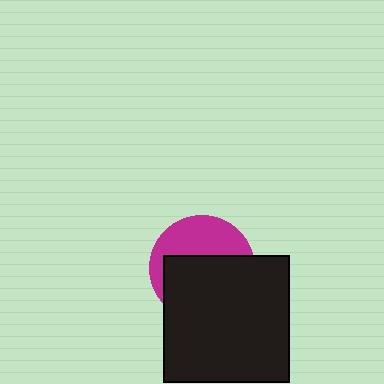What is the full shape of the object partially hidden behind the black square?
The partially hidden object is a magenta circle.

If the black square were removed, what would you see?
You would see the complete magenta circle.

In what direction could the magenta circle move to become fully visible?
The magenta circle could move up. That would shift it out from behind the black square entirely.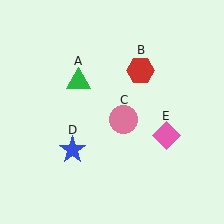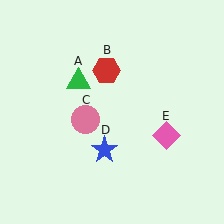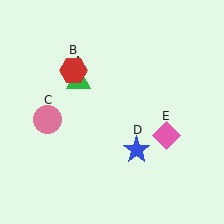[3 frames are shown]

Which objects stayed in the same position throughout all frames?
Green triangle (object A) and pink diamond (object E) remained stationary.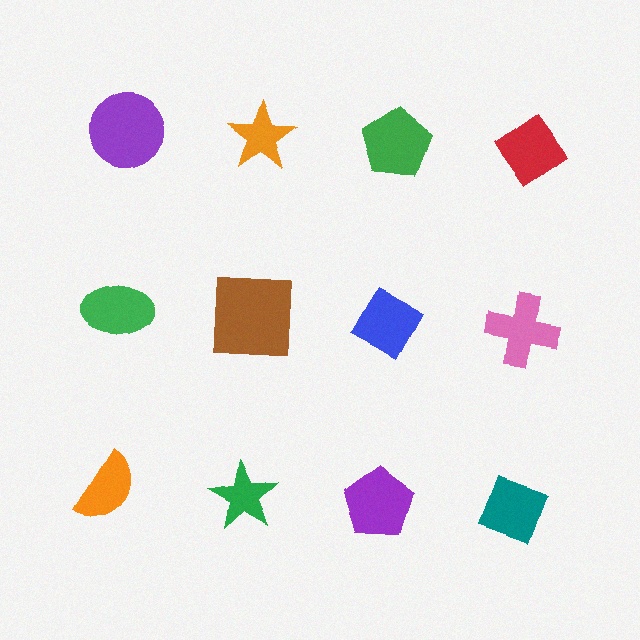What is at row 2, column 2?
A brown square.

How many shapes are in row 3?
4 shapes.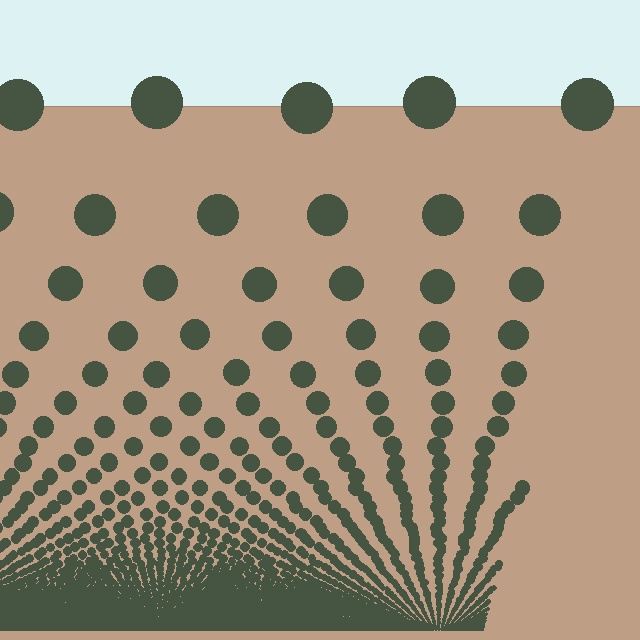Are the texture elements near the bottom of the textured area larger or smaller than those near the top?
Smaller. The gradient is inverted — elements near the bottom are smaller and denser.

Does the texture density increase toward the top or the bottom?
Density increases toward the bottom.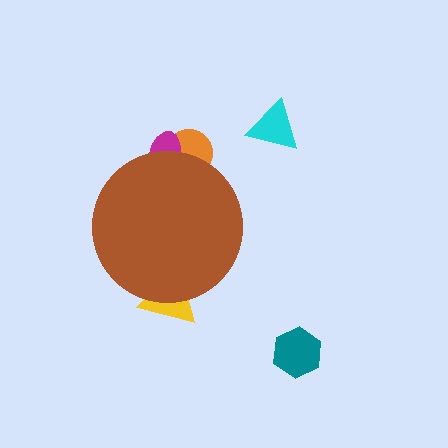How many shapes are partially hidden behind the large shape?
3 shapes are partially hidden.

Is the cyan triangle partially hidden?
No, the cyan triangle is fully visible.